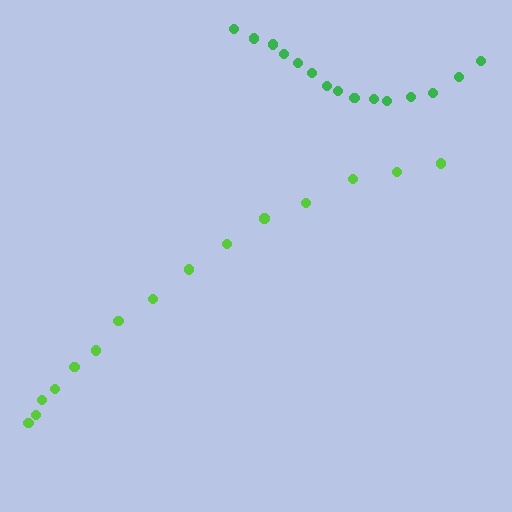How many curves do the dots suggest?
There are 2 distinct paths.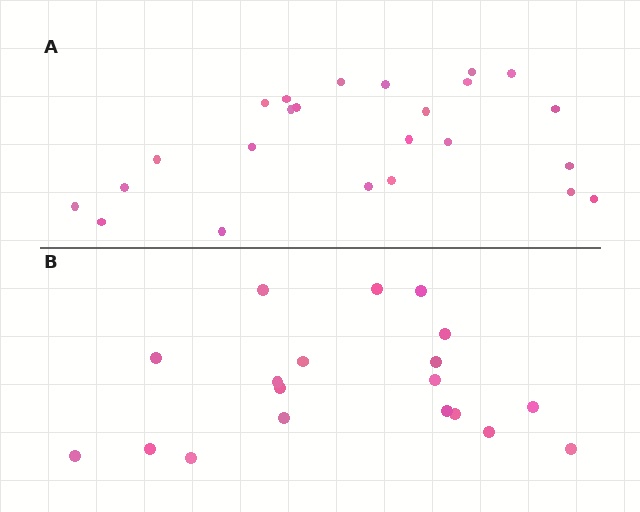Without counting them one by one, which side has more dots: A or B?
Region A (the top region) has more dots.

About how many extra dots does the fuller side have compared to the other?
Region A has about 5 more dots than region B.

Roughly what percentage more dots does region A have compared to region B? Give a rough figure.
About 25% more.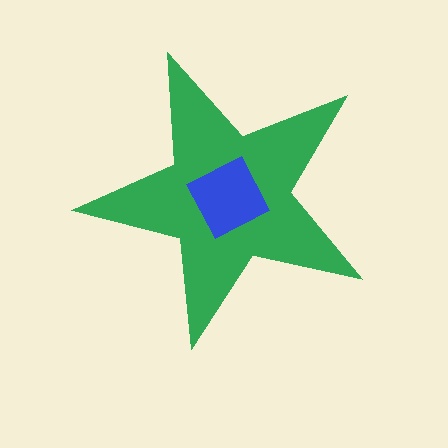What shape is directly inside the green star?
The blue diamond.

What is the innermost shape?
The blue diamond.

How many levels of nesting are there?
2.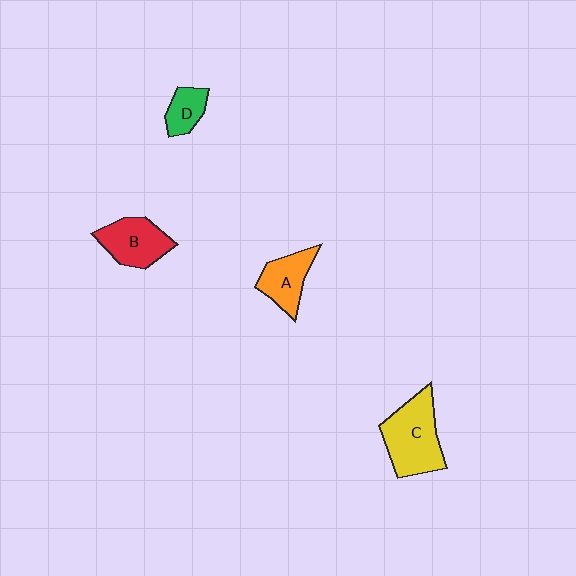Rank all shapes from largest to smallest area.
From largest to smallest: C (yellow), B (red), A (orange), D (green).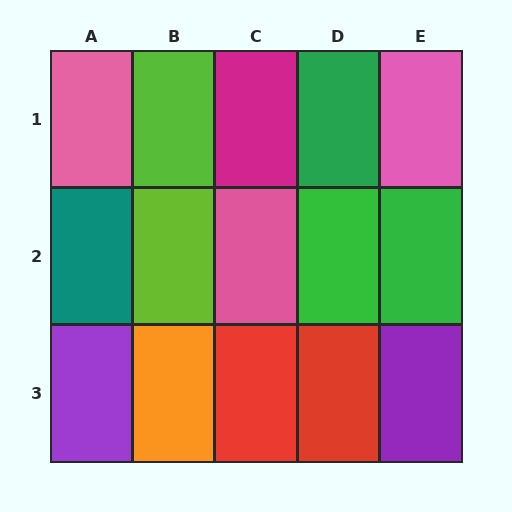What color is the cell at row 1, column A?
Pink.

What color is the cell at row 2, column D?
Green.